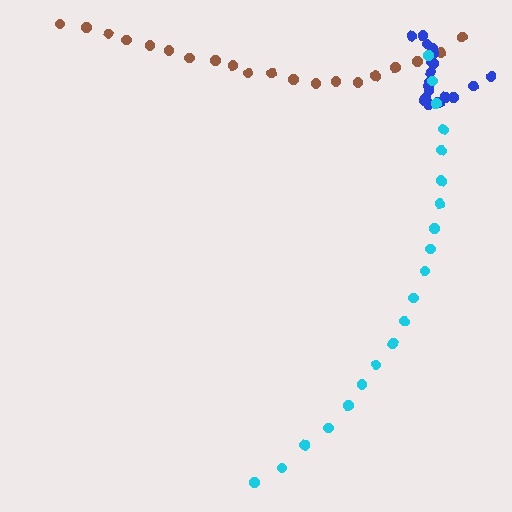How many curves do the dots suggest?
There are 3 distinct paths.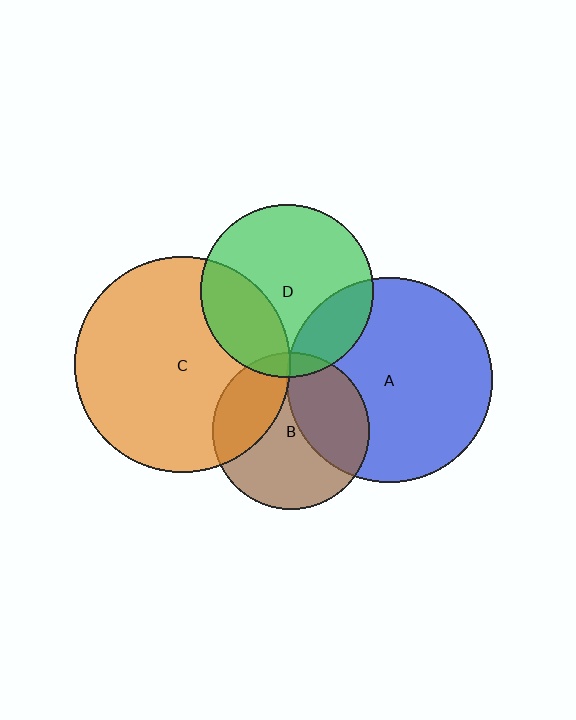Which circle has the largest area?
Circle C (orange).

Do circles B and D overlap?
Yes.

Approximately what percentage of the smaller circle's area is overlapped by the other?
Approximately 5%.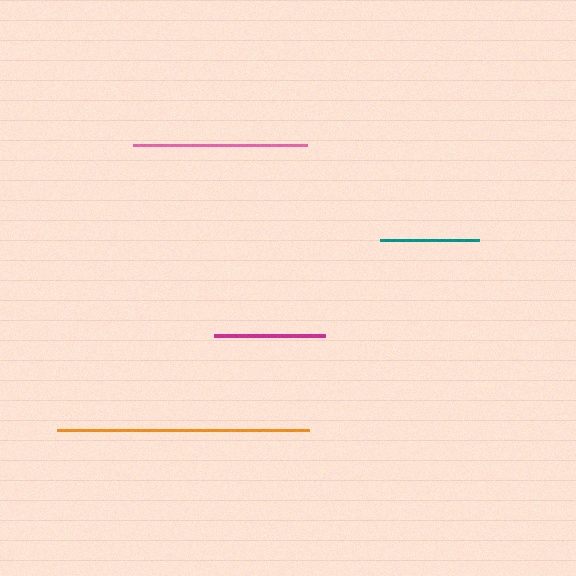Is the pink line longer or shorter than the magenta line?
The pink line is longer than the magenta line.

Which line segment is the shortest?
The teal line is the shortest at approximately 98 pixels.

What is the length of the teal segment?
The teal segment is approximately 98 pixels long.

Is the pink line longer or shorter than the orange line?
The orange line is longer than the pink line.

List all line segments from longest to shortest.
From longest to shortest: orange, pink, magenta, teal.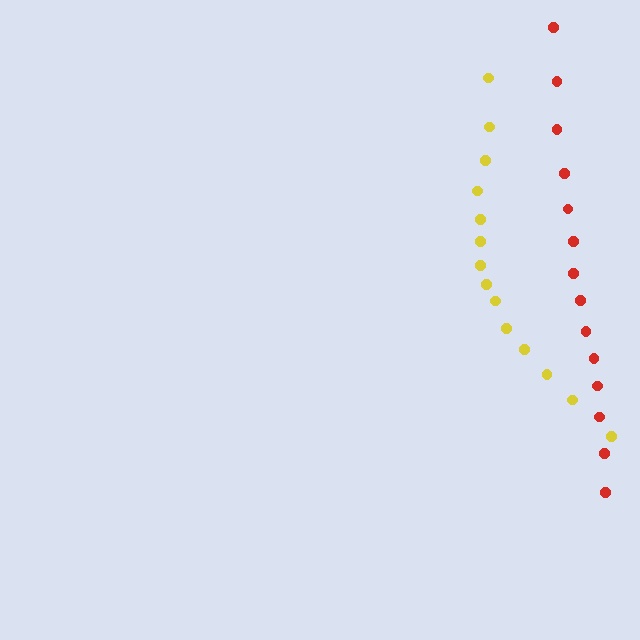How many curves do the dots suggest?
There are 2 distinct paths.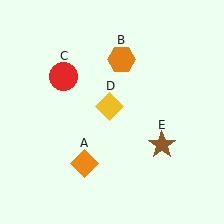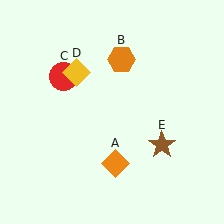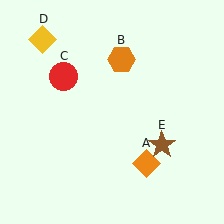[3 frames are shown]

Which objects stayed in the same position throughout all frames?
Orange hexagon (object B) and red circle (object C) and brown star (object E) remained stationary.